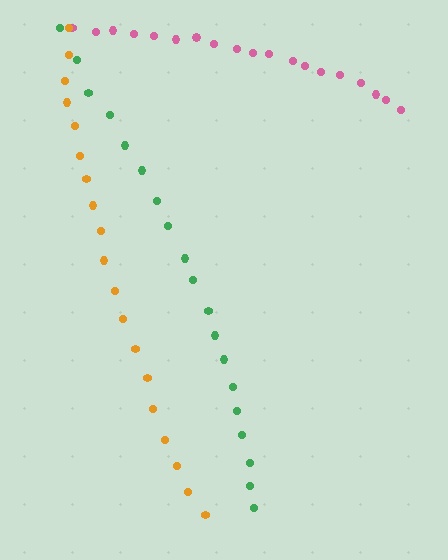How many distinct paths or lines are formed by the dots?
There are 3 distinct paths.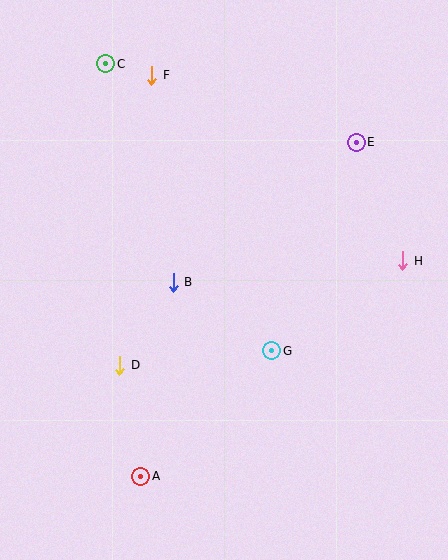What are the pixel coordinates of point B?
Point B is at (173, 282).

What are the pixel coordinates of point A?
Point A is at (141, 476).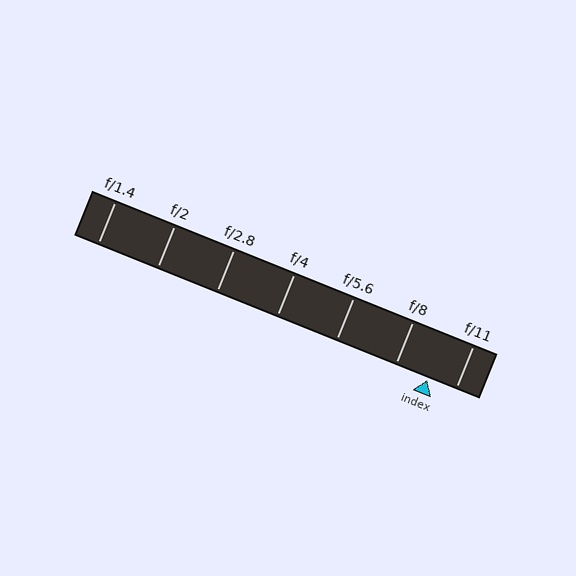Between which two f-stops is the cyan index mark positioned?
The index mark is between f/8 and f/11.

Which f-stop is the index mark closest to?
The index mark is closest to f/11.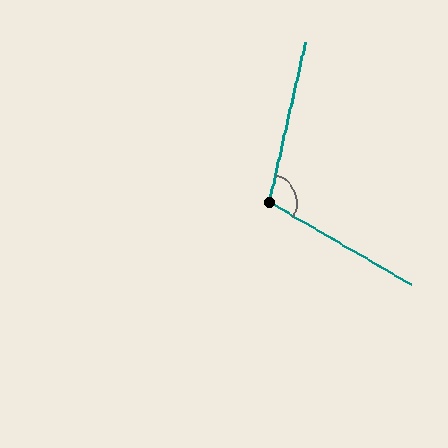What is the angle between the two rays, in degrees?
Approximately 107 degrees.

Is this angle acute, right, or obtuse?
It is obtuse.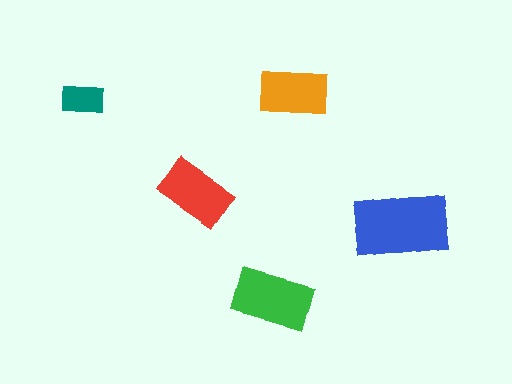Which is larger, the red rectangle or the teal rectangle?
The red one.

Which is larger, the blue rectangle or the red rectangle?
The blue one.